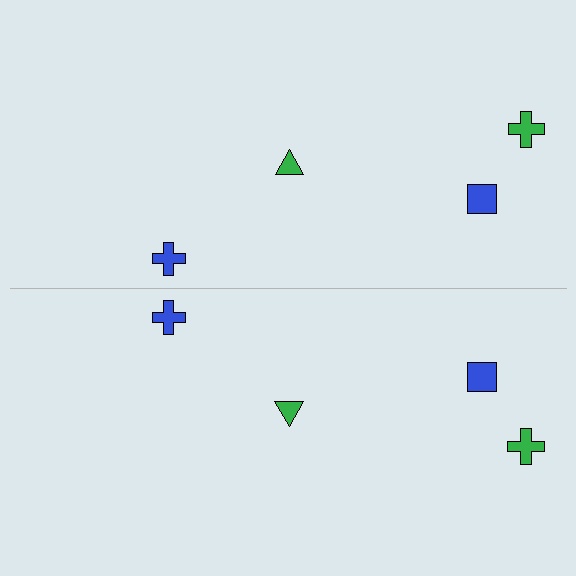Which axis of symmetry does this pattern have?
The pattern has a horizontal axis of symmetry running through the center of the image.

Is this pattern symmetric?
Yes, this pattern has bilateral (reflection) symmetry.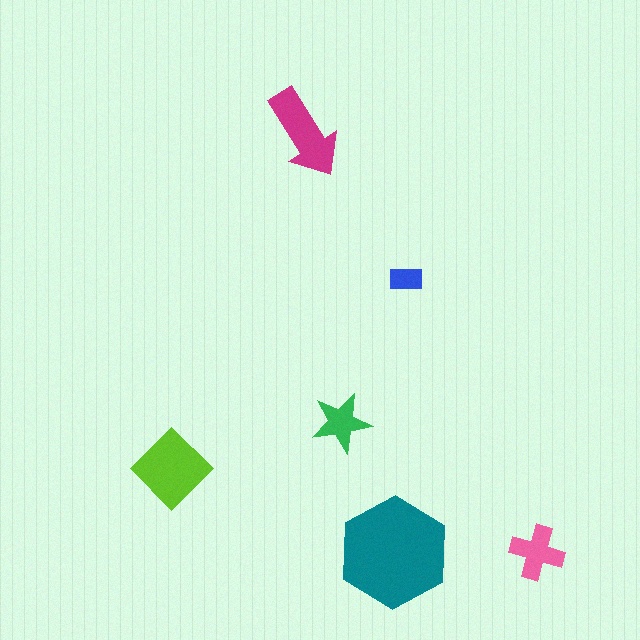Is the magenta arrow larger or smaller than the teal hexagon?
Smaller.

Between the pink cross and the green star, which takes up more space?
The pink cross.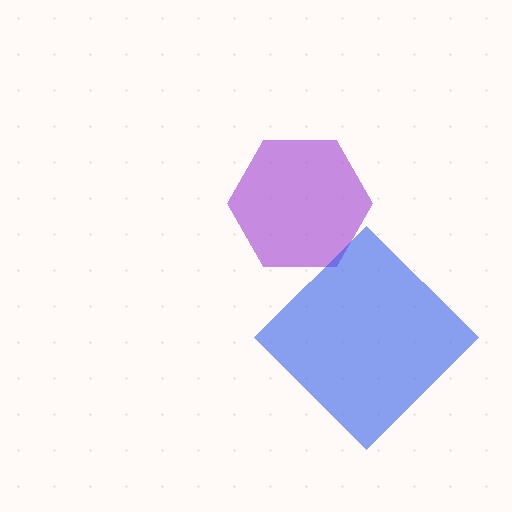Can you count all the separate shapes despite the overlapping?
Yes, there are 2 separate shapes.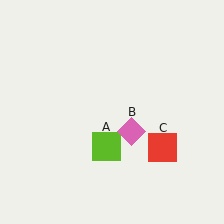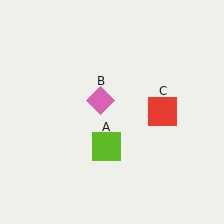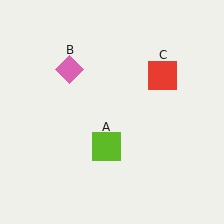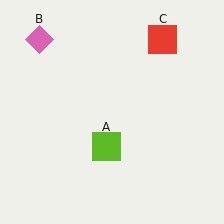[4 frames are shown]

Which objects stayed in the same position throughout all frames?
Lime square (object A) remained stationary.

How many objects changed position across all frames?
2 objects changed position: pink diamond (object B), red square (object C).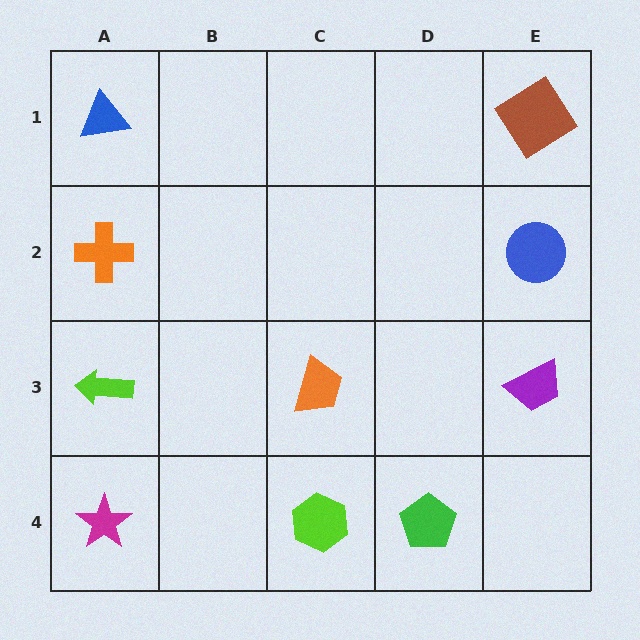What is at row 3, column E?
A purple trapezoid.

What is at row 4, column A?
A magenta star.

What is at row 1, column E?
A brown diamond.